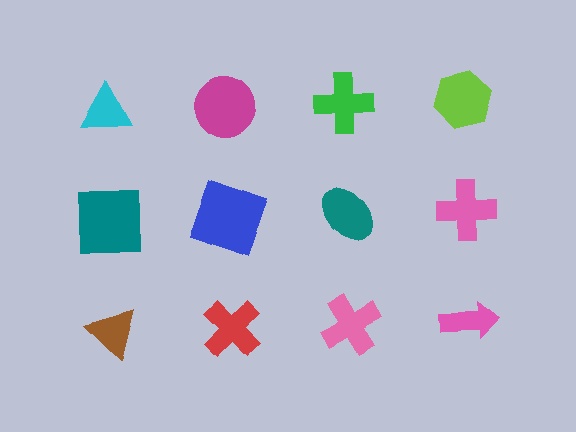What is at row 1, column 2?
A magenta circle.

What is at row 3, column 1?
A brown triangle.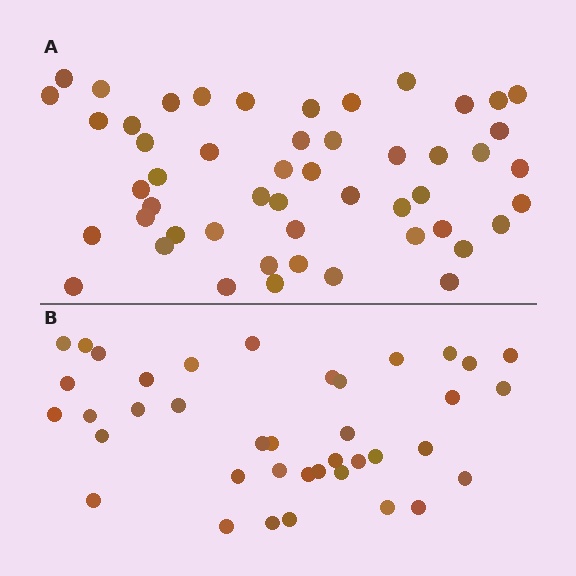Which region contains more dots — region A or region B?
Region A (the top region) has more dots.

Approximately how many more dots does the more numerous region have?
Region A has roughly 12 or so more dots than region B.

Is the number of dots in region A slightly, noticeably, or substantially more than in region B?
Region A has noticeably more, but not dramatically so. The ratio is roughly 1.3 to 1.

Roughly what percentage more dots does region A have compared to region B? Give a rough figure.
About 30% more.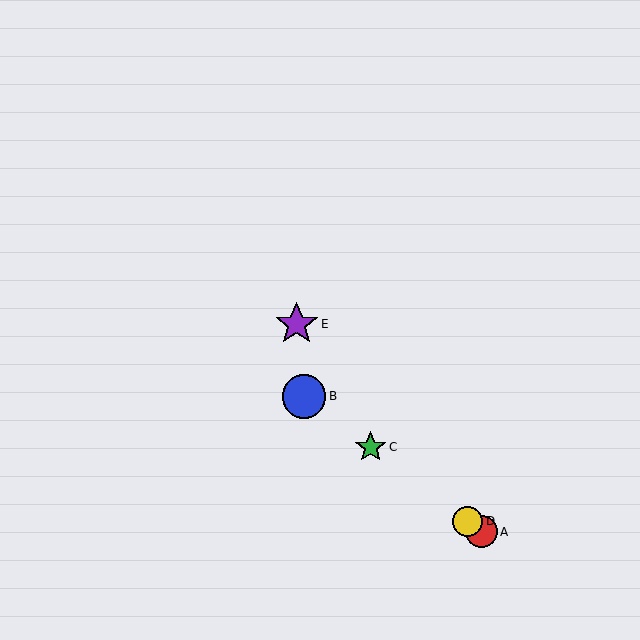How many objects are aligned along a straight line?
4 objects (A, B, C, D) are aligned along a straight line.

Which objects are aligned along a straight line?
Objects A, B, C, D are aligned along a straight line.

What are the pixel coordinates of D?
Object D is at (468, 521).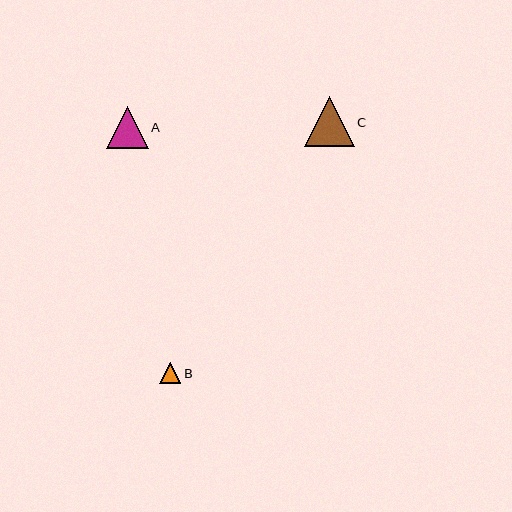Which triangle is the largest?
Triangle C is the largest with a size of approximately 50 pixels.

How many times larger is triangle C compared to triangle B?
Triangle C is approximately 2.3 times the size of triangle B.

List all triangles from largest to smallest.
From largest to smallest: C, A, B.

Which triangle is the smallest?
Triangle B is the smallest with a size of approximately 21 pixels.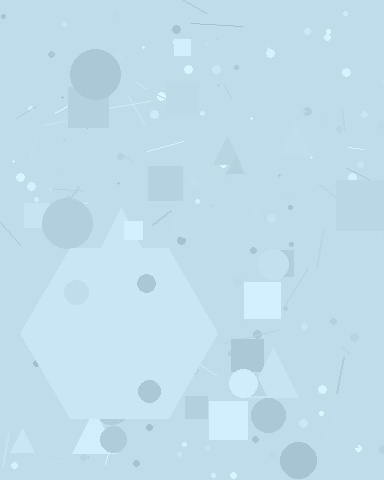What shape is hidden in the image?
A hexagon is hidden in the image.